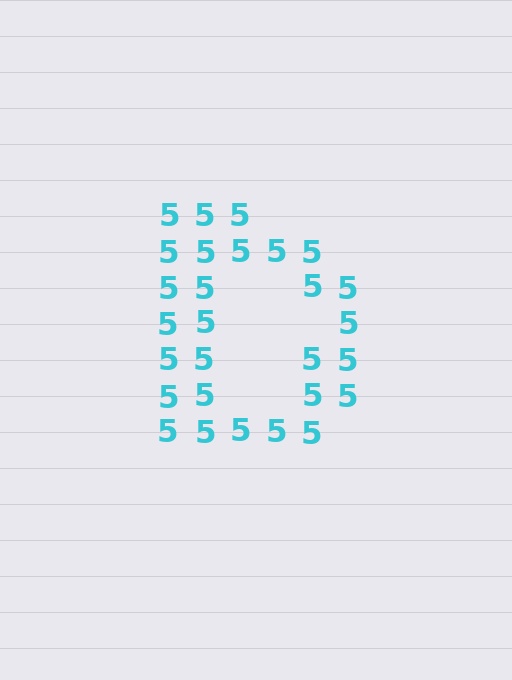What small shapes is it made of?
It is made of small digit 5's.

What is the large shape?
The large shape is the letter D.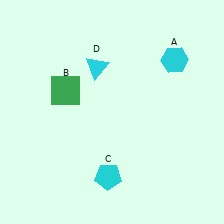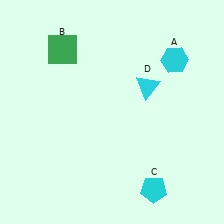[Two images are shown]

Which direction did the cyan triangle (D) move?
The cyan triangle (D) moved right.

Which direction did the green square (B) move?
The green square (B) moved up.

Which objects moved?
The objects that moved are: the green square (B), the cyan pentagon (C), the cyan triangle (D).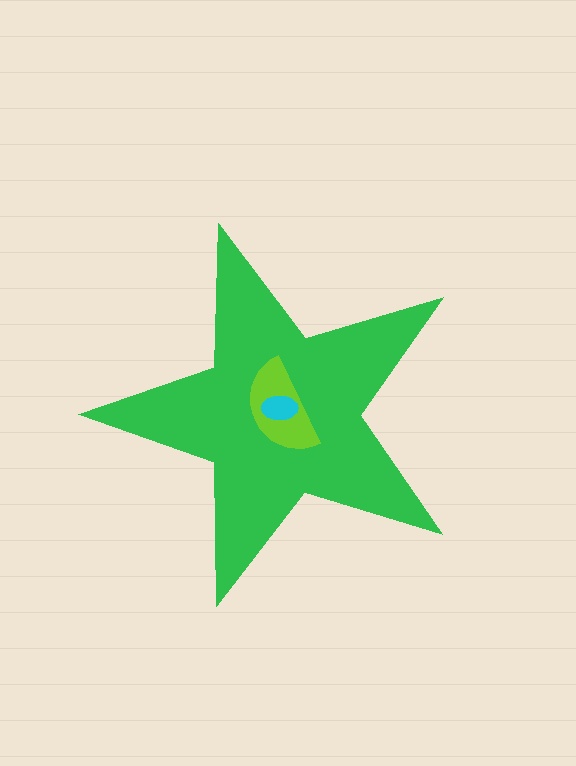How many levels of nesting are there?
3.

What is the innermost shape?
The cyan ellipse.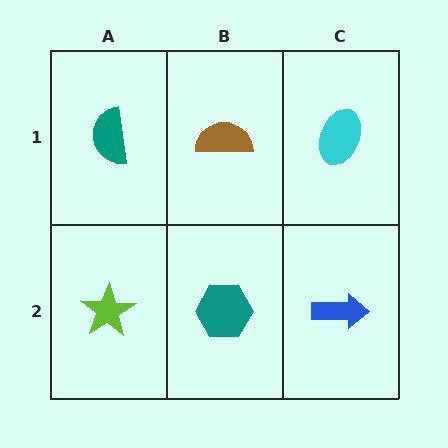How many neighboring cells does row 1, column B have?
3.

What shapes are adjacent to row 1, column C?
A blue arrow (row 2, column C), a brown semicircle (row 1, column B).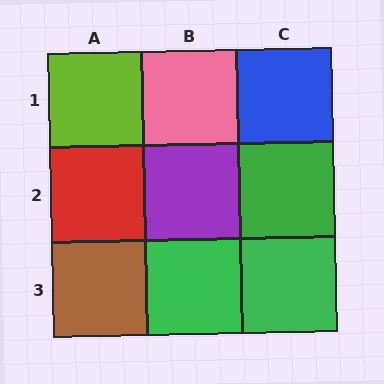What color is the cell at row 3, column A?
Brown.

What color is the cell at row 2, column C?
Green.